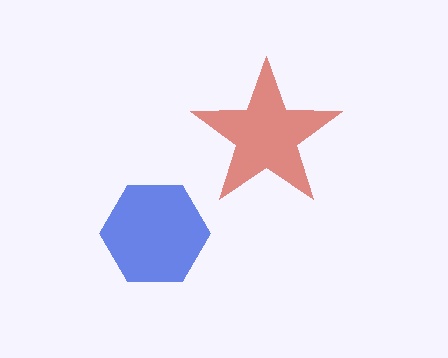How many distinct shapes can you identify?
There are 2 distinct shapes: a red star, a blue hexagon.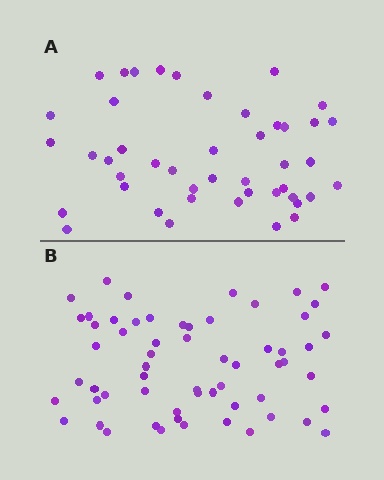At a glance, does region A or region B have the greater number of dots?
Region B (the bottom region) has more dots.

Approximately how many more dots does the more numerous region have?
Region B has approximately 15 more dots than region A.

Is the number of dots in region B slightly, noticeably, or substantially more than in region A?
Region B has noticeably more, but not dramatically so. The ratio is roughly 1.3 to 1.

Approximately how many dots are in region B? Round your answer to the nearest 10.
About 60 dots.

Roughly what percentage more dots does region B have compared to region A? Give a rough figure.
About 35% more.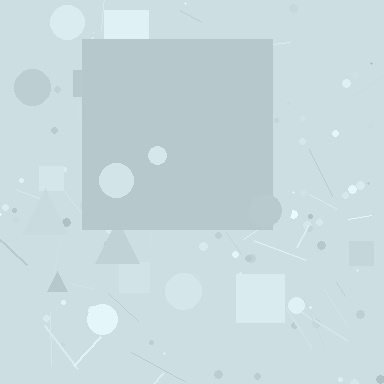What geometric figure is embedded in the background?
A square is embedded in the background.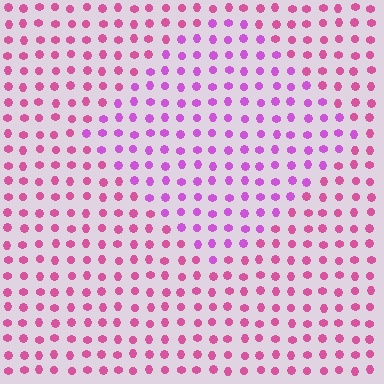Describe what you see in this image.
The image is filled with small pink elements in a uniform arrangement. A diamond-shaped region is visible where the elements are tinted to a slightly different hue, forming a subtle color boundary.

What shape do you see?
I see a diamond.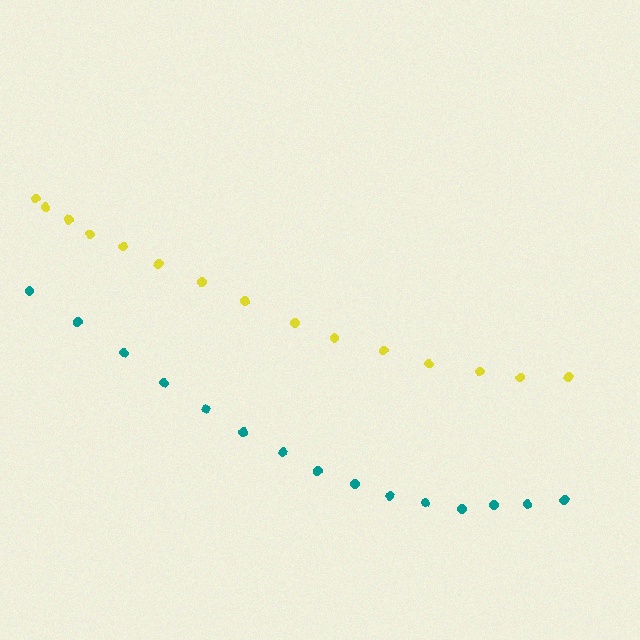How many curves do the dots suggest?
There are 2 distinct paths.